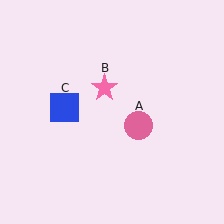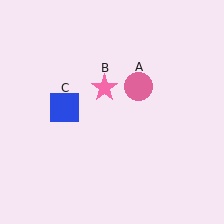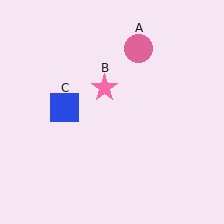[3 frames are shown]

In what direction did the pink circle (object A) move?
The pink circle (object A) moved up.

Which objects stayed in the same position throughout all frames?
Pink star (object B) and blue square (object C) remained stationary.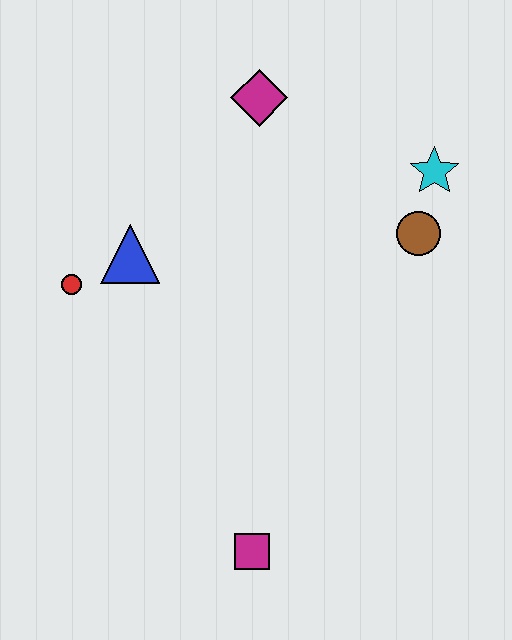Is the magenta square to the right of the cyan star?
No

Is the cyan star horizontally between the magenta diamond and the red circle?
No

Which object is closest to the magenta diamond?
The cyan star is closest to the magenta diamond.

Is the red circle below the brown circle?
Yes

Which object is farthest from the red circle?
The cyan star is farthest from the red circle.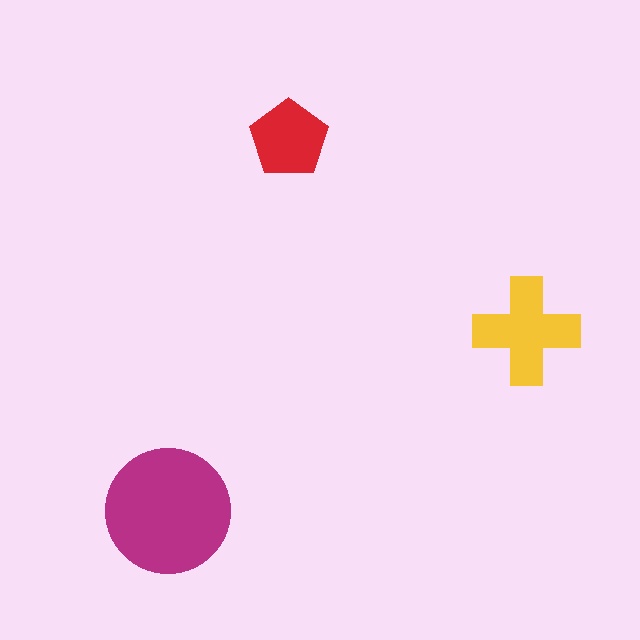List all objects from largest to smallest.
The magenta circle, the yellow cross, the red pentagon.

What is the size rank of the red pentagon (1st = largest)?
3rd.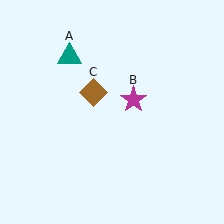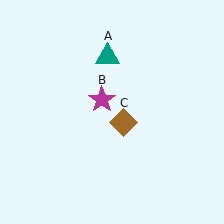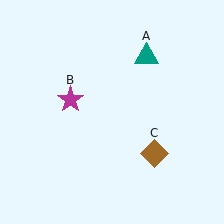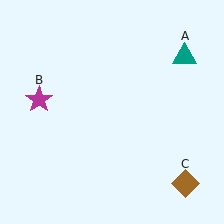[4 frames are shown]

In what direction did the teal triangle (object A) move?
The teal triangle (object A) moved right.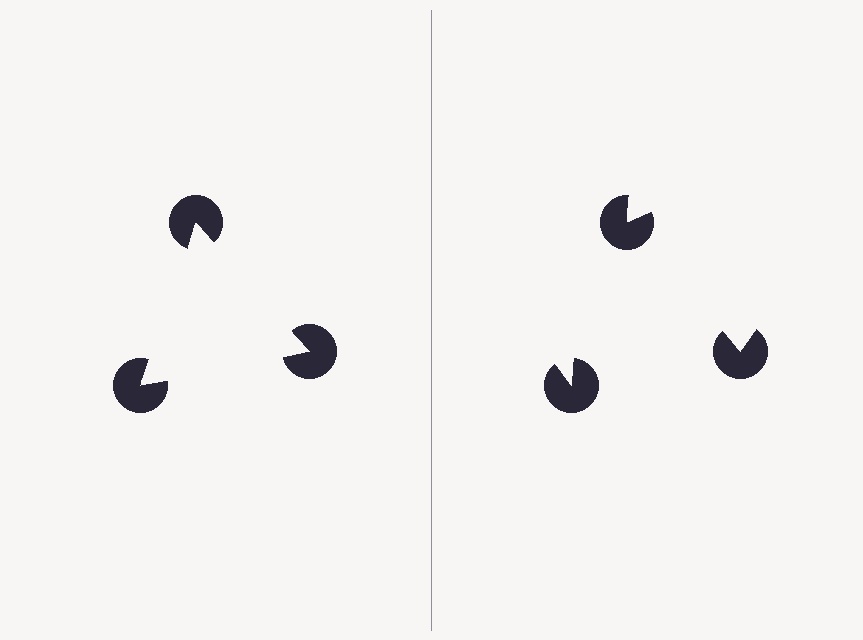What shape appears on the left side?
An illusory triangle.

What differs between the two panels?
The pac-man discs are positioned identically on both sides; only the wedge orientations differ. On the left they align to a triangle; on the right they are misaligned.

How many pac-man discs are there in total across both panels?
6 — 3 on each side.